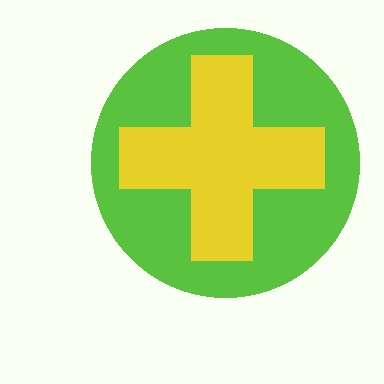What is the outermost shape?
The lime circle.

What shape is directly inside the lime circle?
The yellow cross.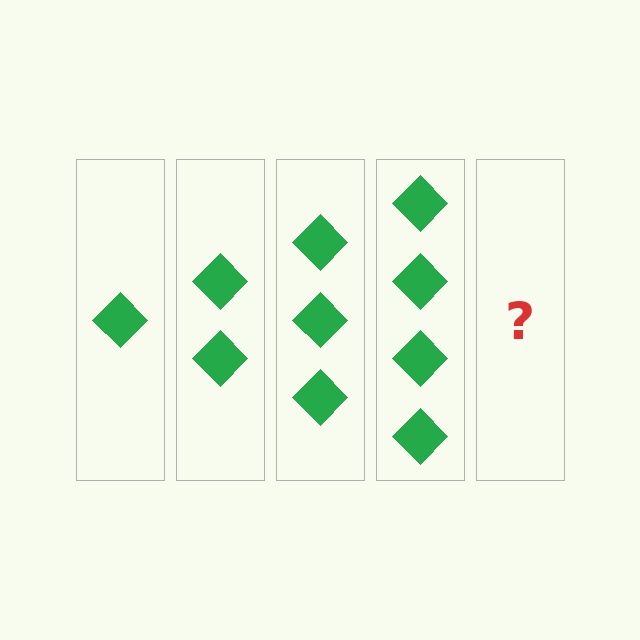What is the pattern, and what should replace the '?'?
The pattern is that each step adds one more diamond. The '?' should be 5 diamonds.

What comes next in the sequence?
The next element should be 5 diamonds.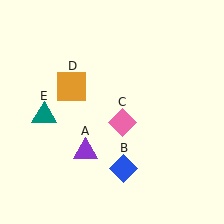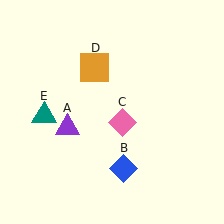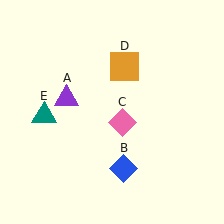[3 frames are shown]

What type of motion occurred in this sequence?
The purple triangle (object A), orange square (object D) rotated clockwise around the center of the scene.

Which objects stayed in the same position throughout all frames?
Blue diamond (object B) and pink diamond (object C) and teal triangle (object E) remained stationary.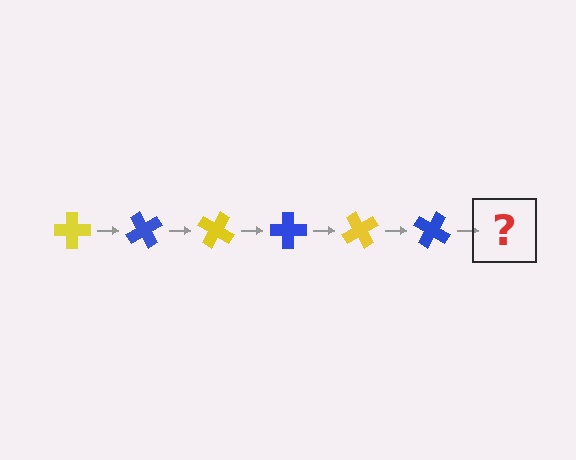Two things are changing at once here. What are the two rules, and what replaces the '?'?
The two rules are that it rotates 60 degrees each step and the color cycles through yellow and blue. The '?' should be a yellow cross, rotated 360 degrees from the start.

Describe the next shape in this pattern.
It should be a yellow cross, rotated 360 degrees from the start.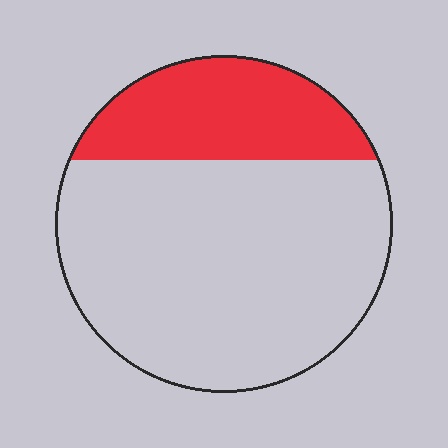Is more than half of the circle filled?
No.